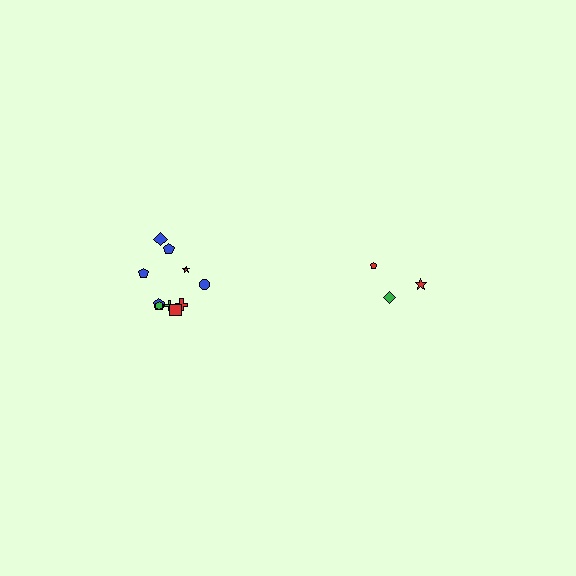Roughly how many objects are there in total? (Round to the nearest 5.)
Roughly 15 objects in total.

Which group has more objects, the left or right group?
The left group.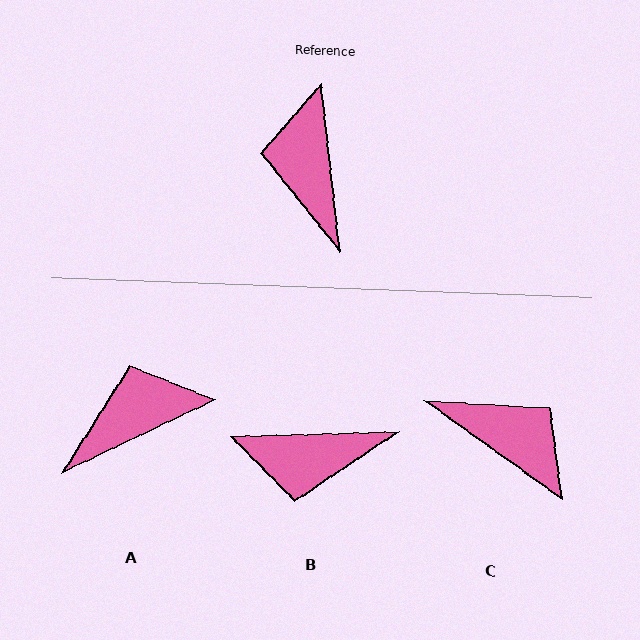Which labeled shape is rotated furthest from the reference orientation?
C, about 132 degrees away.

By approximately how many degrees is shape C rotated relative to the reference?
Approximately 132 degrees clockwise.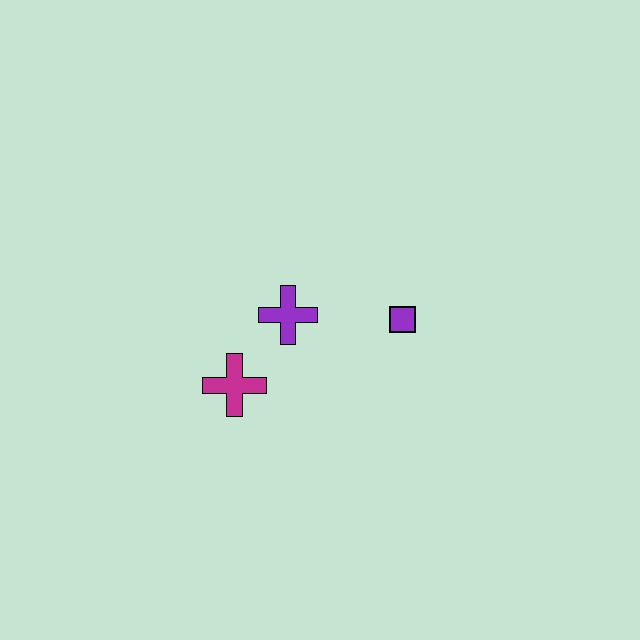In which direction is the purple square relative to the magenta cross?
The purple square is to the right of the magenta cross.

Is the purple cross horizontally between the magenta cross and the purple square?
Yes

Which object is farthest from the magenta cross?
The purple square is farthest from the magenta cross.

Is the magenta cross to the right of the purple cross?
No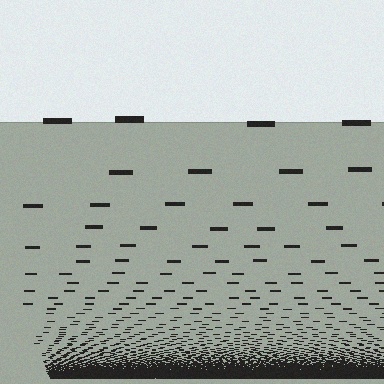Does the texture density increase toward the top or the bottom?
Density increases toward the bottom.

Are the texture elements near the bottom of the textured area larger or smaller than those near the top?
Smaller. The gradient is inverted — elements near the bottom are smaller and denser.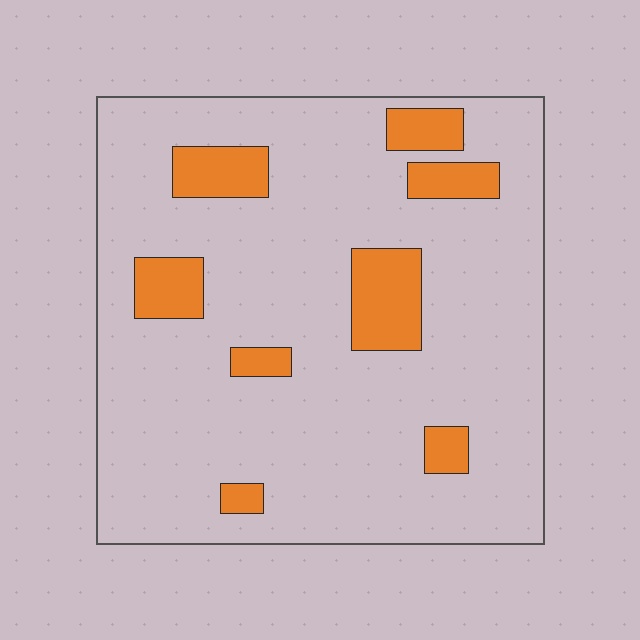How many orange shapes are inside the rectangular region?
8.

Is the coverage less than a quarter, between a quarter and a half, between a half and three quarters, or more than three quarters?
Less than a quarter.